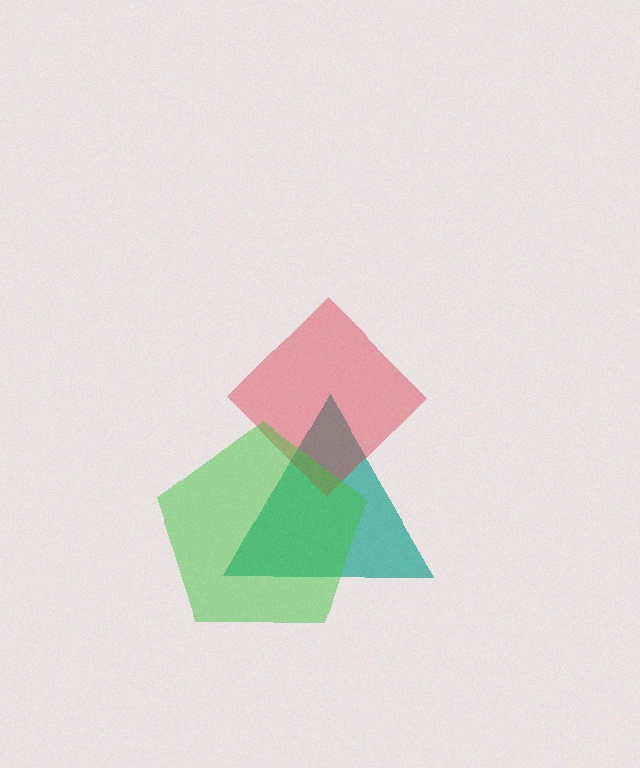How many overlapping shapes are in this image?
There are 3 overlapping shapes in the image.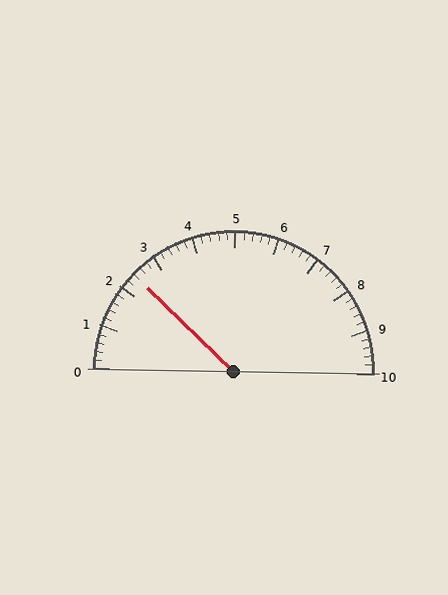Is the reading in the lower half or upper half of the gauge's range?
The reading is in the lower half of the range (0 to 10).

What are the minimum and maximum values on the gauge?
The gauge ranges from 0 to 10.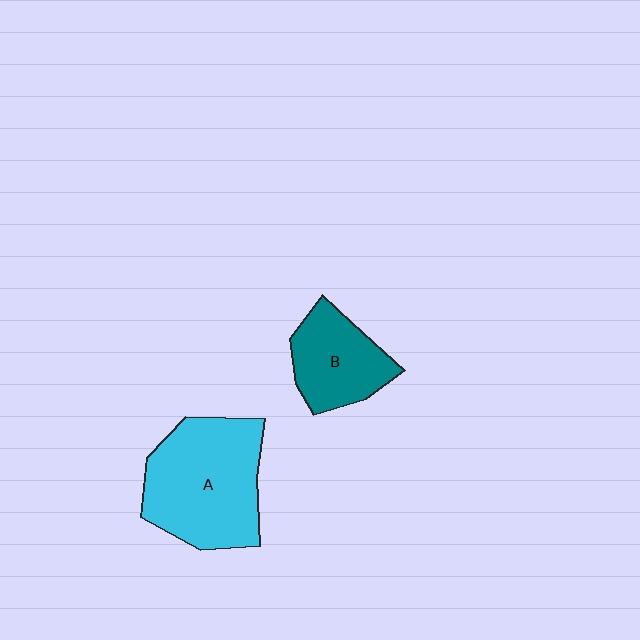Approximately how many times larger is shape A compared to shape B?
Approximately 1.7 times.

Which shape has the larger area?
Shape A (cyan).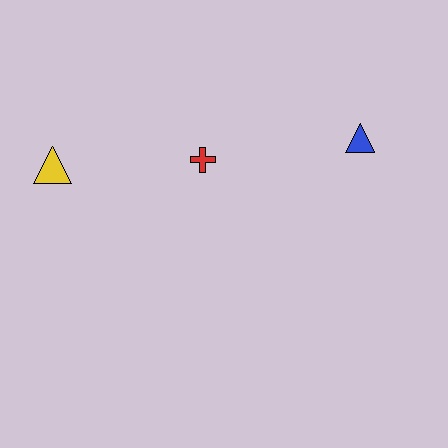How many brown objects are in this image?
There are no brown objects.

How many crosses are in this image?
There is 1 cross.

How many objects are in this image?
There are 3 objects.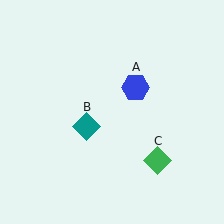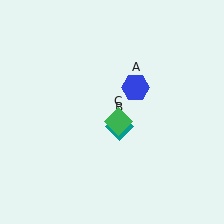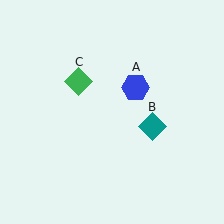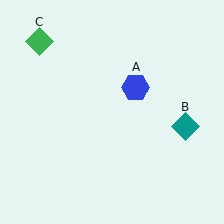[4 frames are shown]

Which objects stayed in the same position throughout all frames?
Blue hexagon (object A) remained stationary.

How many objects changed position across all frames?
2 objects changed position: teal diamond (object B), green diamond (object C).